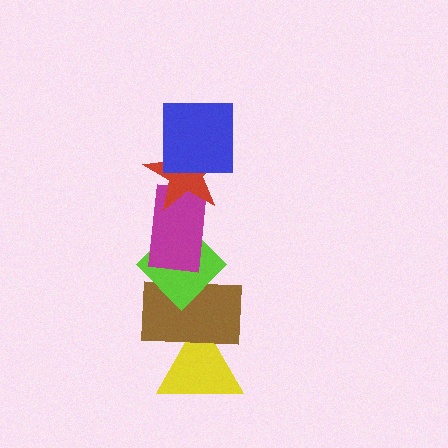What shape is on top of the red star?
The blue square is on top of the red star.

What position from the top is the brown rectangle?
The brown rectangle is 5th from the top.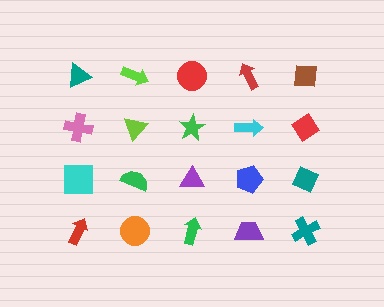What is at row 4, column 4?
A purple trapezoid.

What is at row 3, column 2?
A green semicircle.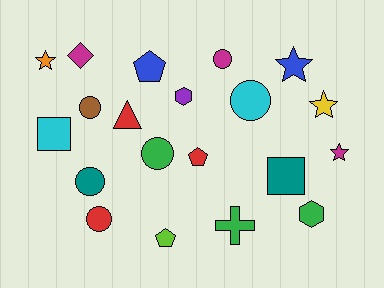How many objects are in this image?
There are 20 objects.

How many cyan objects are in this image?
There are 2 cyan objects.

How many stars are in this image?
There are 4 stars.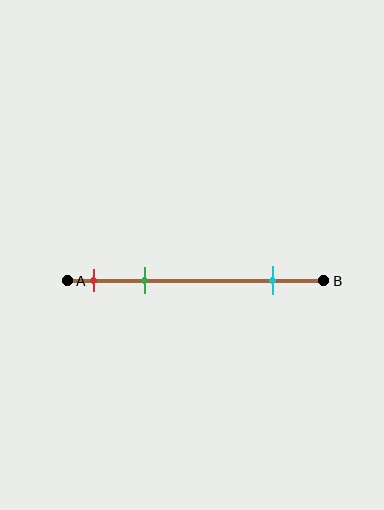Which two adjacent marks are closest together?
The red and green marks are the closest adjacent pair.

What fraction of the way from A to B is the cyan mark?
The cyan mark is approximately 80% (0.8) of the way from A to B.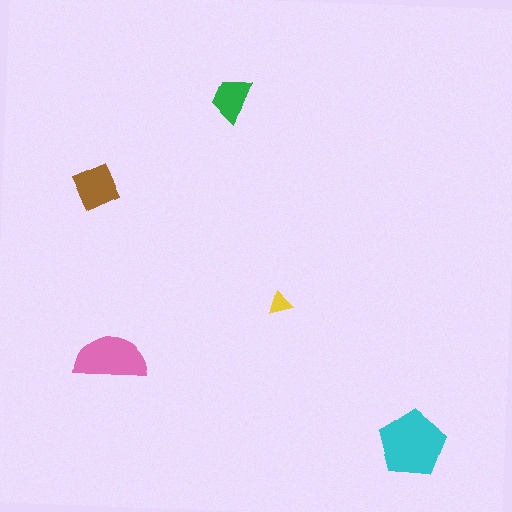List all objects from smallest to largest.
The yellow triangle, the green trapezoid, the brown square, the pink semicircle, the cyan pentagon.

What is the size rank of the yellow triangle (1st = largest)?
5th.